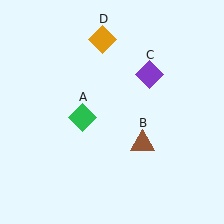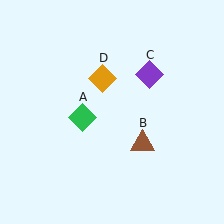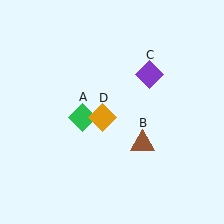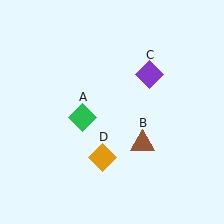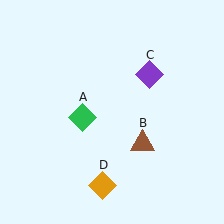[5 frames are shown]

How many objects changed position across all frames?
1 object changed position: orange diamond (object D).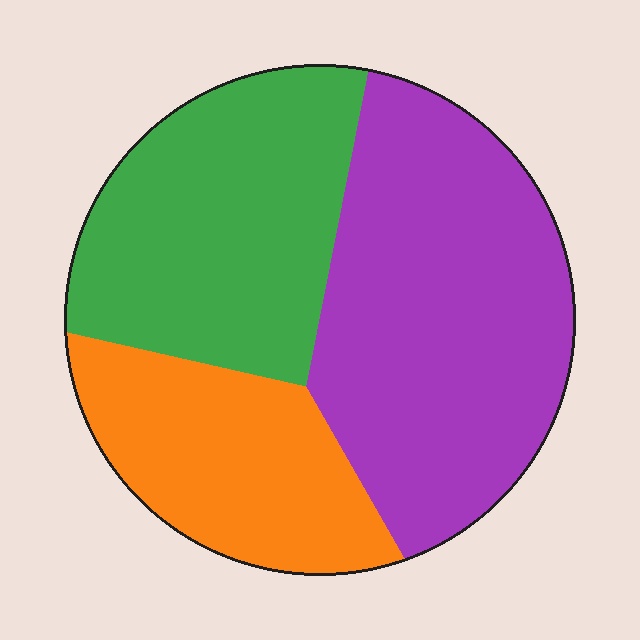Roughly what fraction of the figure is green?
Green covers 33% of the figure.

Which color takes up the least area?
Orange, at roughly 25%.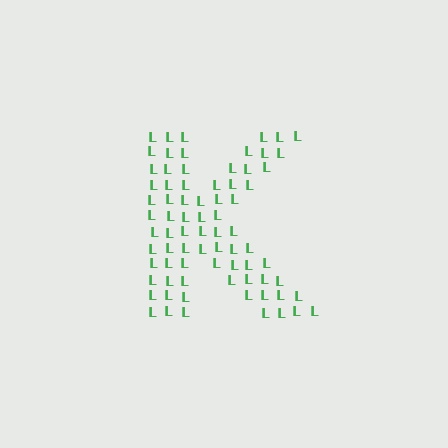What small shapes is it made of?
It is made of small letter L's.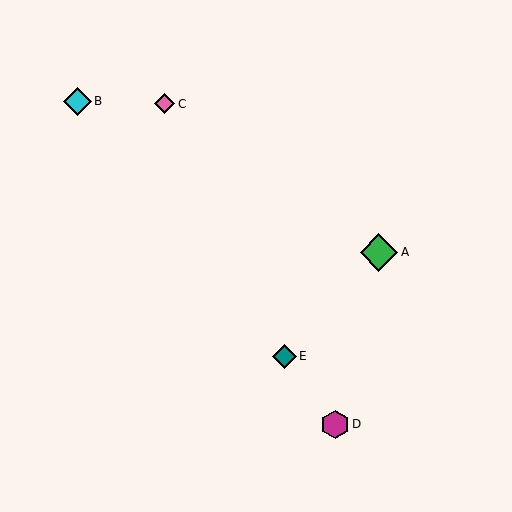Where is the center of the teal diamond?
The center of the teal diamond is at (284, 356).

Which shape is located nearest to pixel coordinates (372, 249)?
The green diamond (labeled A) at (379, 252) is nearest to that location.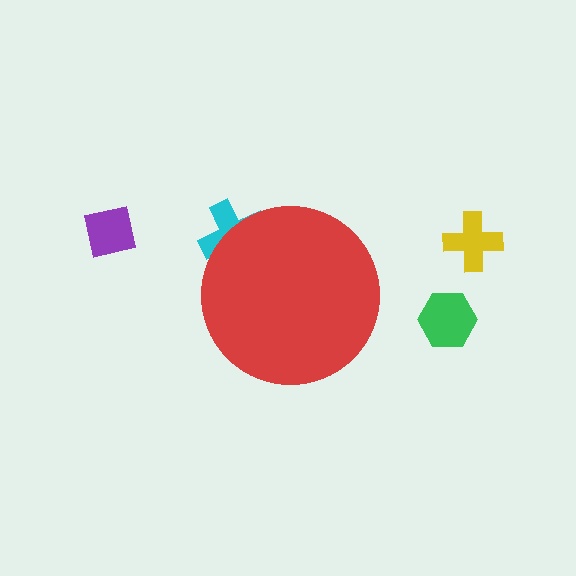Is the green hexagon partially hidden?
No, the green hexagon is fully visible.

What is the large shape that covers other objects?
A red circle.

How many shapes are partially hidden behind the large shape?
1 shape is partially hidden.